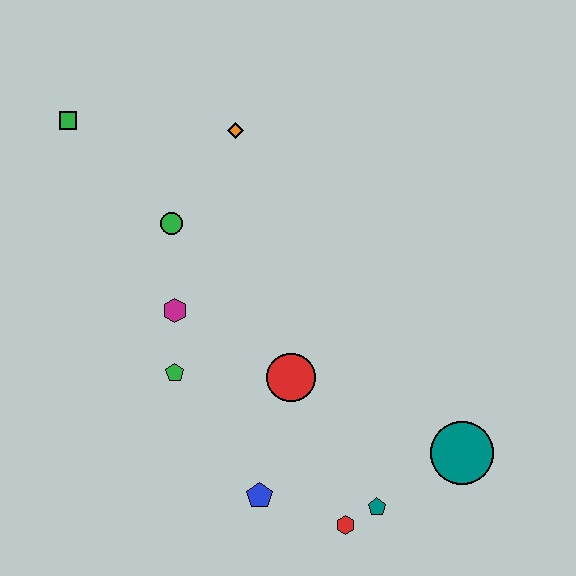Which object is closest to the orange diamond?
The green circle is closest to the orange diamond.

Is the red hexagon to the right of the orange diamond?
Yes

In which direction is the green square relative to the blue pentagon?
The green square is above the blue pentagon.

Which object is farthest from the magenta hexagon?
The teal circle is farthest from the magenta hexagon.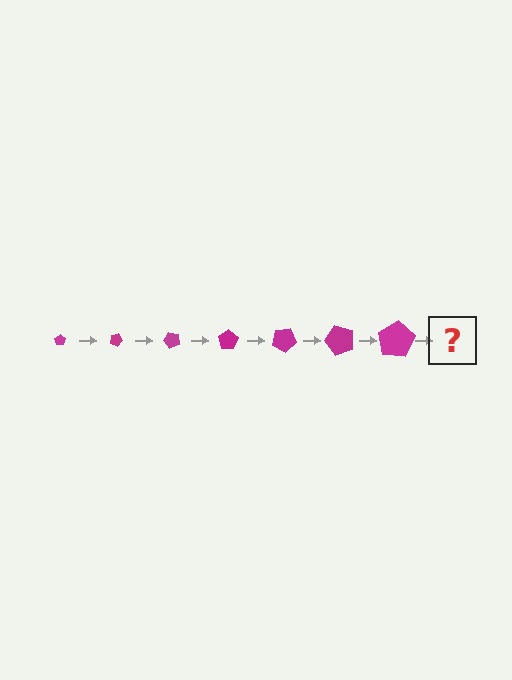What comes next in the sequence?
The next element should be a pentagon, larger than the previous one and rotated 175 degrees from the start.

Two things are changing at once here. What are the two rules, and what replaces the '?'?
The two rules are that the pentagon grows larger each step and it rotates 25 degrees each step. The '?' should be a pentagon, larger than the previous one and rotated 175 degrees from the start.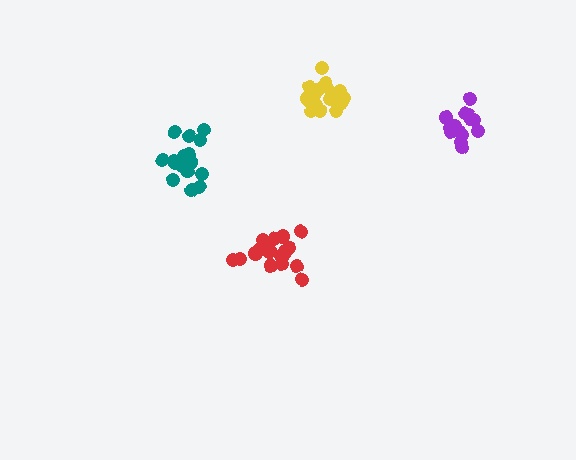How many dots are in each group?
Group 1: 19 dots, Group 2: 16 dots, Group 3: 19 dots, Group 4: 16 dots (70 total).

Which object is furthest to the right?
The purple cluster is rightmost.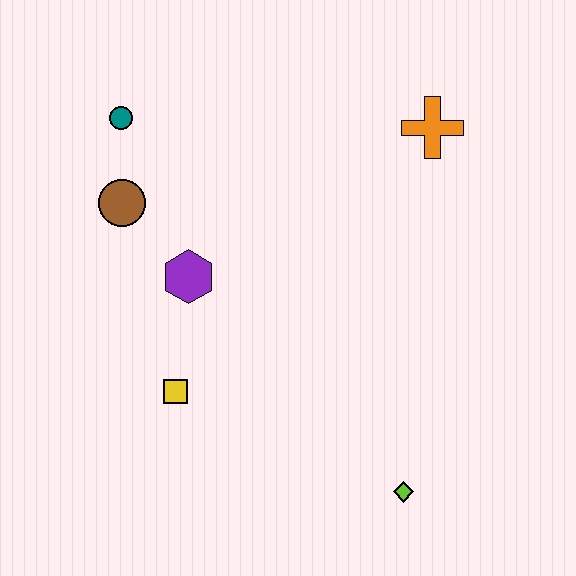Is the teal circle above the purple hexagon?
Yes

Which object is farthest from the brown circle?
The lime diamond is farthest from the brown circle.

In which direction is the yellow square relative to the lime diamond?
The yellow square is to the left of the lime diamond.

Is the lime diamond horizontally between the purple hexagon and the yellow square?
No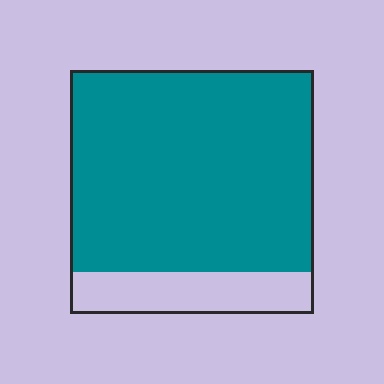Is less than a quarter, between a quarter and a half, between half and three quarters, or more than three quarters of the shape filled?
More than three quarters.